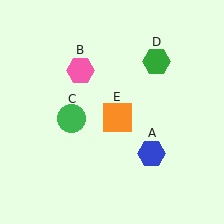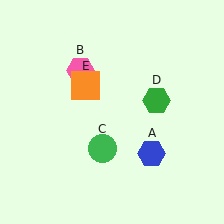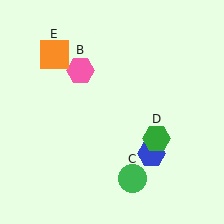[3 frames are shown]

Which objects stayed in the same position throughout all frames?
Blue hexagon (object A) and pink hexagon (object B) remained stationary.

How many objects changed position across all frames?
3 objects changed position: green circle (object C), green hexagon (object D), orange square (object E).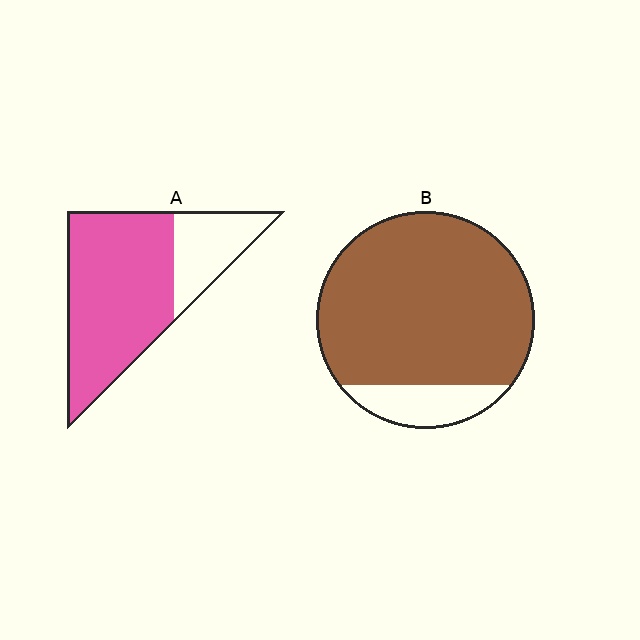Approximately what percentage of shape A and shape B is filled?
A is approximately 75% and B is approximately 85%.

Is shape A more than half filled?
Yes.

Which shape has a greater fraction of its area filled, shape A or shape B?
Shape B.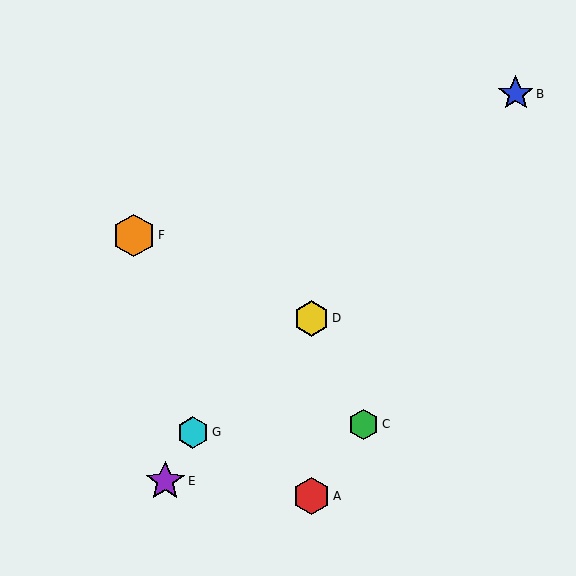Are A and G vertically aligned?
No, A is at x≈311 and G is at x≈193.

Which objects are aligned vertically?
Objects A, D are aligned vertically.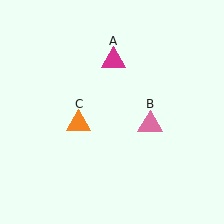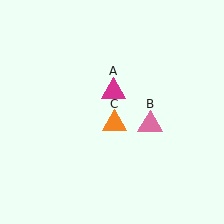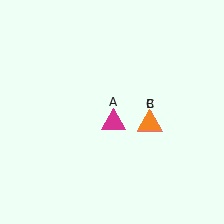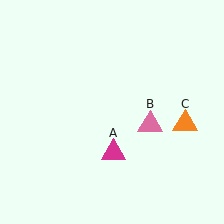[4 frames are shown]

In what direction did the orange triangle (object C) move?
The orange triangle (object C) moved right.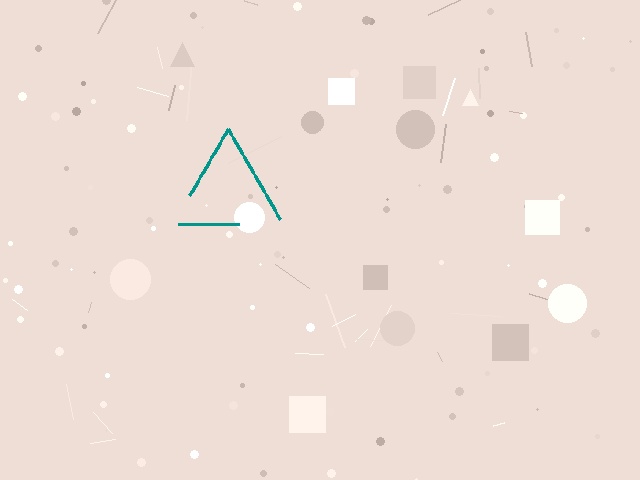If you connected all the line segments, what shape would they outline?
They would outline a triangle.